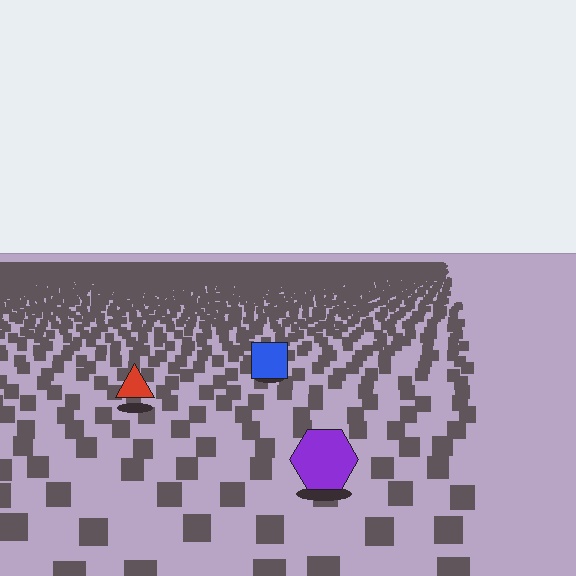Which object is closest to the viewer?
The purple hexagon is closest. The texture marks near it are larger and more spread out.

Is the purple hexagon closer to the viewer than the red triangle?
Yes. The purple hexagon is closer — you can tell from the texture gradient: the ground texture is coarser near it.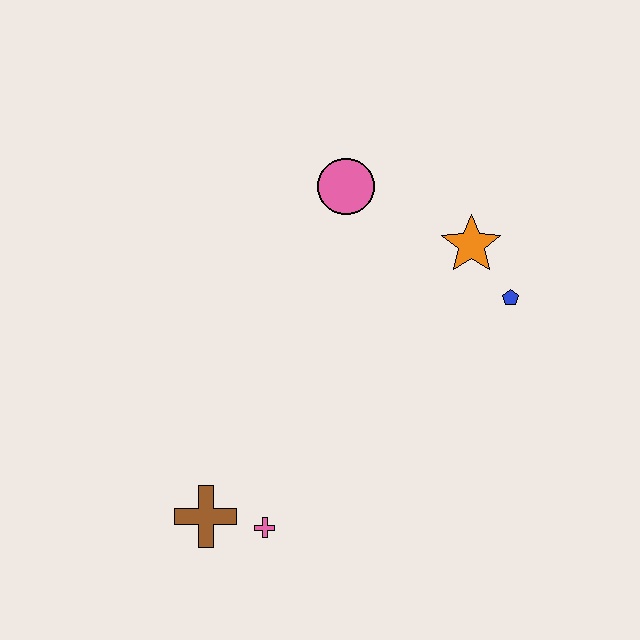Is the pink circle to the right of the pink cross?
Yes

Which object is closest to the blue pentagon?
The orange star is closest to the blue pentagon.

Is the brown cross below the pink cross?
No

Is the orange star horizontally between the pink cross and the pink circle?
No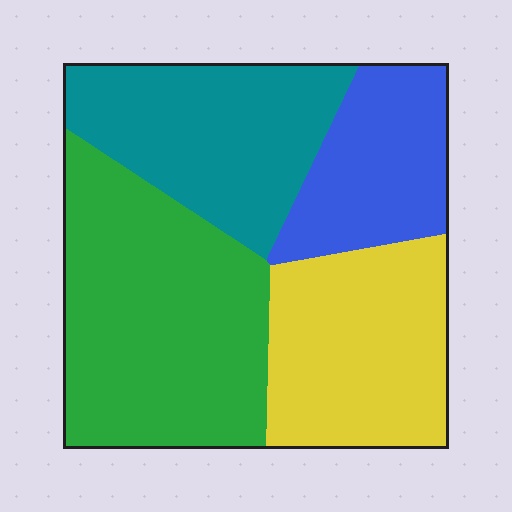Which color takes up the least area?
Blue, at roughly 15%.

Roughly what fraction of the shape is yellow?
Yellow covers roughly 25% of the shape.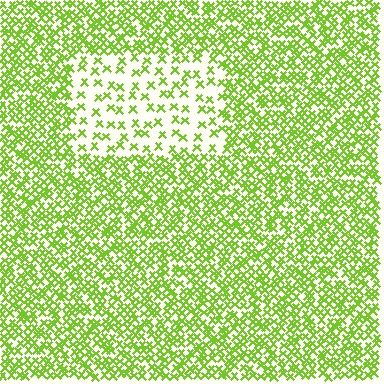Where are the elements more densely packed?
The elements are more densely packed outside the rectangle boundary.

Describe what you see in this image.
The image contains small lime elements arranged at two different densities. A rectangle-shaped region is visible where the elements are less densely packed than the surrounding area.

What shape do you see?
I see a rectangle.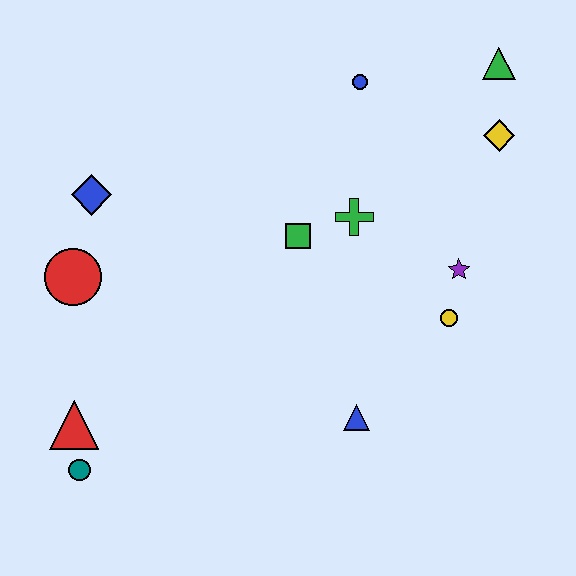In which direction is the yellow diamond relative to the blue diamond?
The yellow diamond is to the right of the blue diamond.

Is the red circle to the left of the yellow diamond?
Yes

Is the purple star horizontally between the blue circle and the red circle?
No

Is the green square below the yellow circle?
No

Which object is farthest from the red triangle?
The green triangle is farthest from the red triangle.